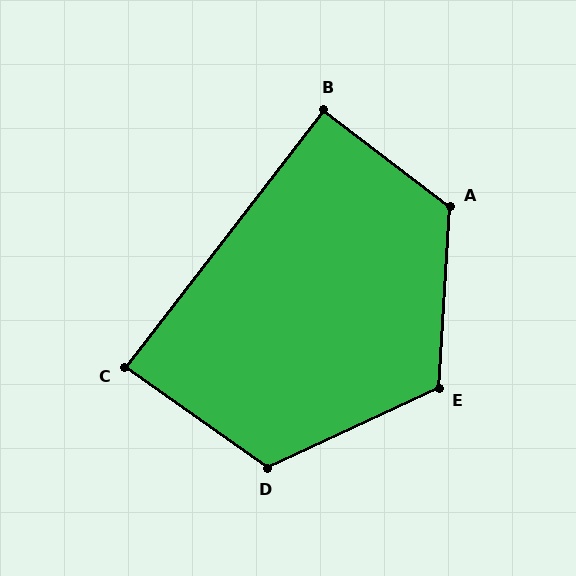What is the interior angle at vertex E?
Approximately 118 degrees (obtuse).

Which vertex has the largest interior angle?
A, at approximately 124 degrees.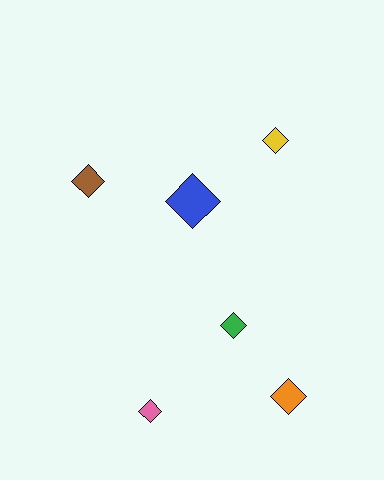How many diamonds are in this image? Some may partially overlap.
There are 6 diamonds.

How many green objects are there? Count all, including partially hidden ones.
There is 1 green object.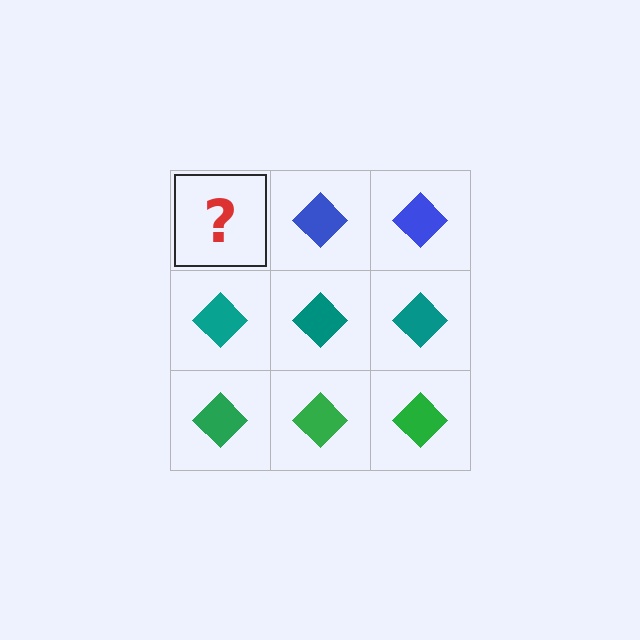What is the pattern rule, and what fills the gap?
The rule is that each row has a consistent color. The gap should be filled with a blue diamond.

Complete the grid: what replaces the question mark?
The question mark should be replaced with a blue diamond.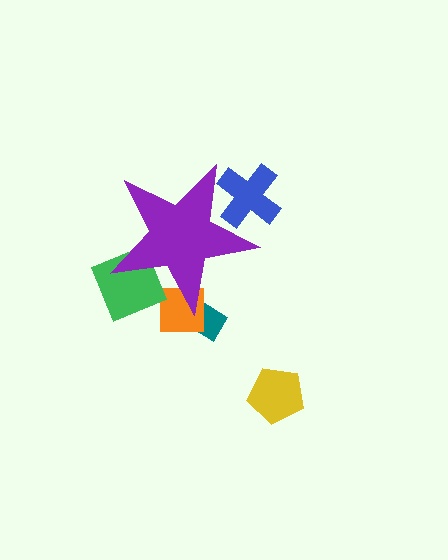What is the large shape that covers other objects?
A purple star.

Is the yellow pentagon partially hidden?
No, the yellow pentagon is fully visible.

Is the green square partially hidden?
Yes, the green square is partially hidden behind the purple star.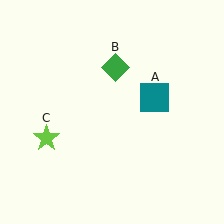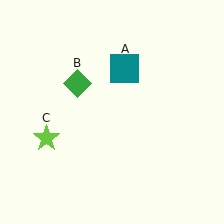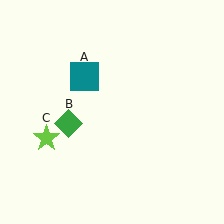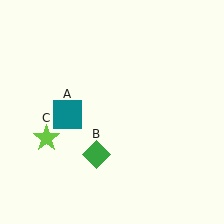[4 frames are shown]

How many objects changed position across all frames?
2 objects changed position: teal square (object A), green diamond (object B).